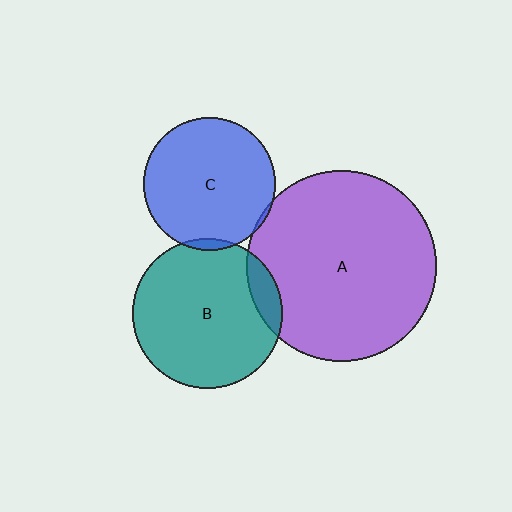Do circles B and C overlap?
Yes.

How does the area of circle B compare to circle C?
Approximately 1.3 times.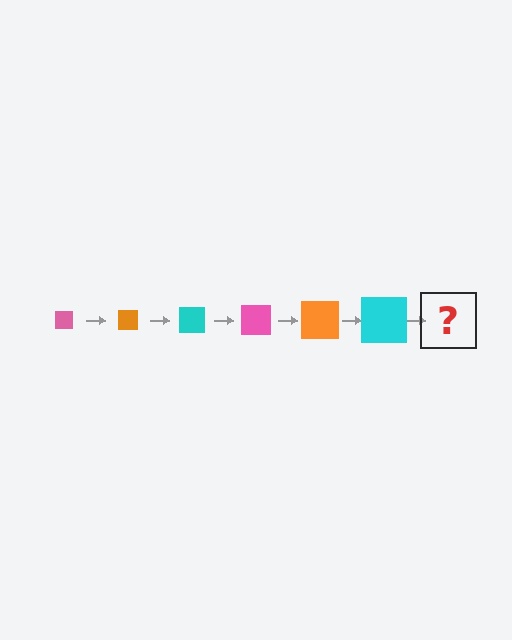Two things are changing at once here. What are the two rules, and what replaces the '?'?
The two rules are that the square grows larger each step and the color cycles through pink, orange, and cyan. The '?' should be a pink square, larger than the previous one.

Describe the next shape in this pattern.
It should be a pink square, larger than the previous one.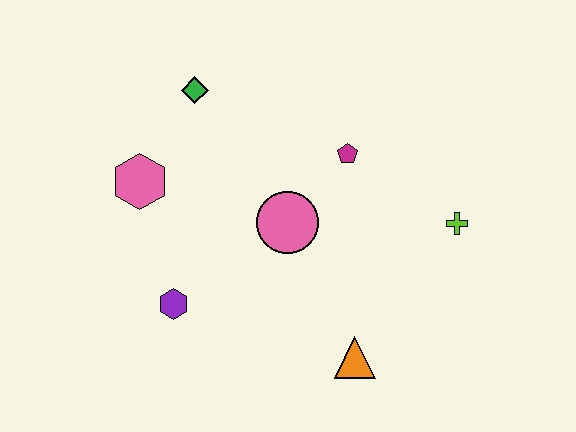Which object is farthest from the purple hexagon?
The lime cross is farthest from the purple hexagon.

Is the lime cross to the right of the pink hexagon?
Yes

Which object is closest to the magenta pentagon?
The pink circle is closest to the magenta pentagon.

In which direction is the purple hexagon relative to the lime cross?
The purple hexagon is to the left of the lime cross.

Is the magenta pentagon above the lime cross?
Yes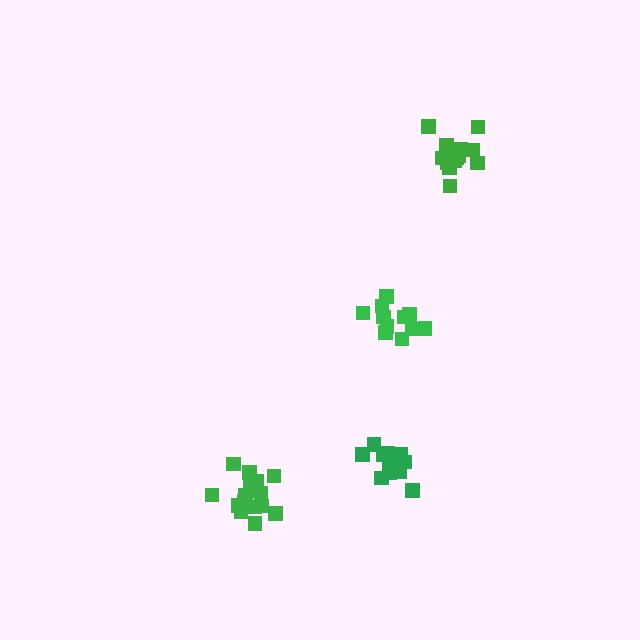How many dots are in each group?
Group 1: 16 dots, Group 2: 11 dots, Group 3: 17 dots, Group 4: 13 dots (57 total).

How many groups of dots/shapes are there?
There are 4 groups.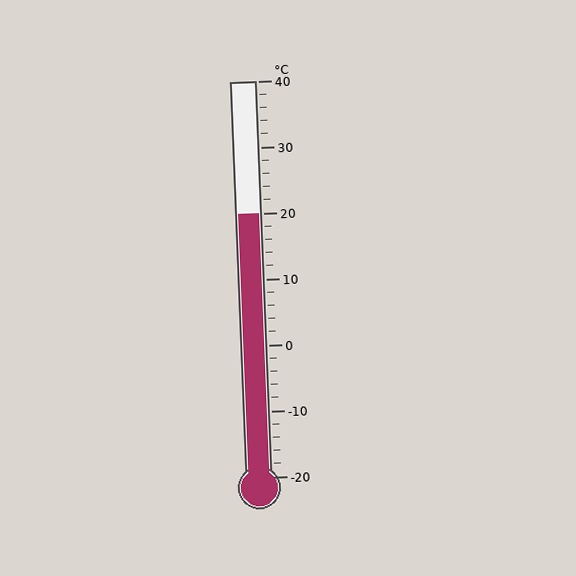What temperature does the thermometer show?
The thermometer shows approximately 20°C.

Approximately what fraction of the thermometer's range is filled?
The thermometer is filled to approximately 65% of its range.